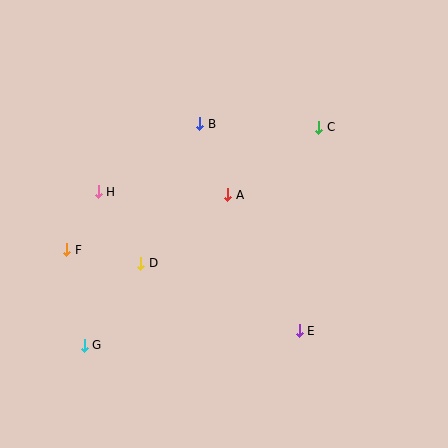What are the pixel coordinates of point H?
Point H is at (98, 192).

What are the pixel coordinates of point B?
Point B is at (200, 124).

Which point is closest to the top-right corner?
Point C is closest to the top-right corner.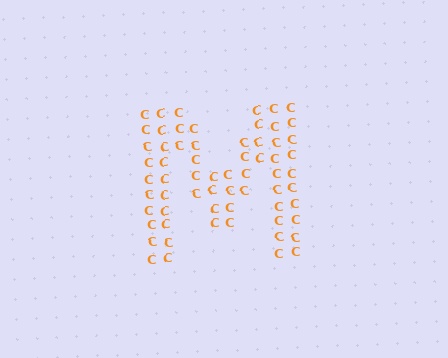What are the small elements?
The small elements are letter C's.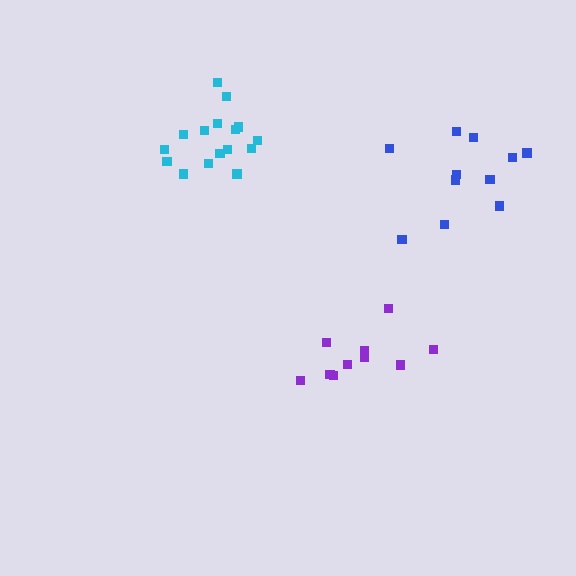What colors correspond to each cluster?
The clusters are colored: purple, cyan, blue.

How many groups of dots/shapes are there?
There are 3 groups.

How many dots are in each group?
Group 1: 10 dots, Group 2: 16 dots, Group 3: 11 dots (37 total).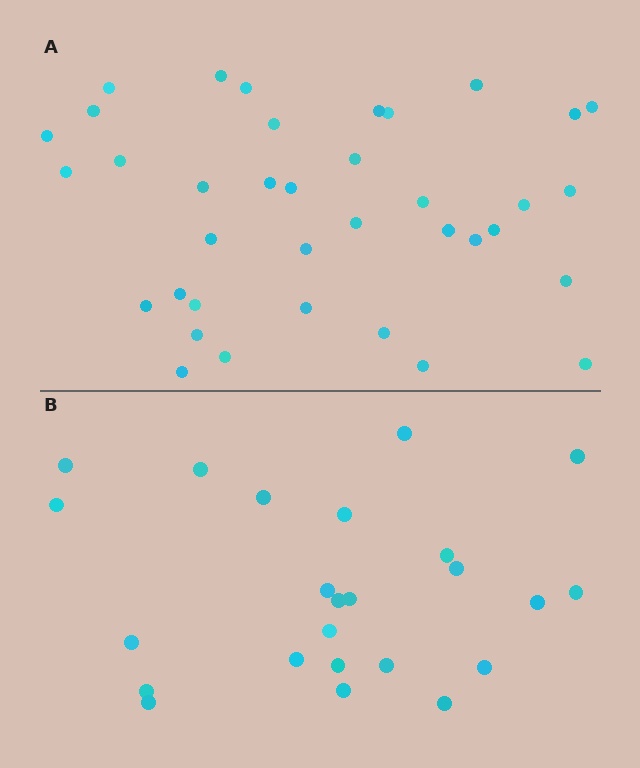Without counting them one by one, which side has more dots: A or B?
Region A (the top region) has more dots.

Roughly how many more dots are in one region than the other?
Region A has approximately 15 more dots than region B.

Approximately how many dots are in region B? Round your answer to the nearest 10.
About 20 dots. (The exact count is 24, which rounds to 20.)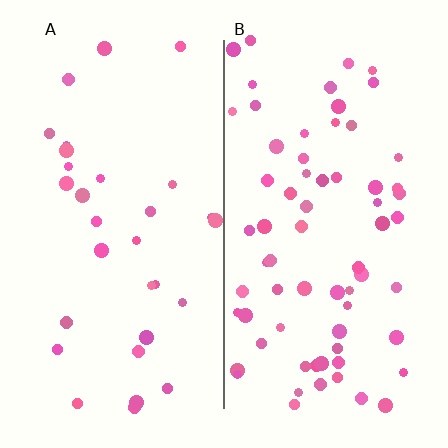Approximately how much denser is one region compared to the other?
Approximately 2.2× — region B over region A.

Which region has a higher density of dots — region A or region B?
B (the right).